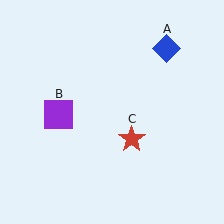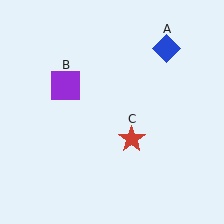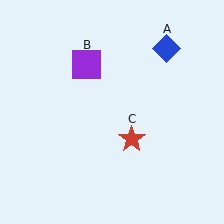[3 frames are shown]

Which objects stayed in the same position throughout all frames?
Blue diamond (object A) and red star (object C) remained stationary.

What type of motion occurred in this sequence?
The purple square (object B) rotated clockwise around the center of the scene.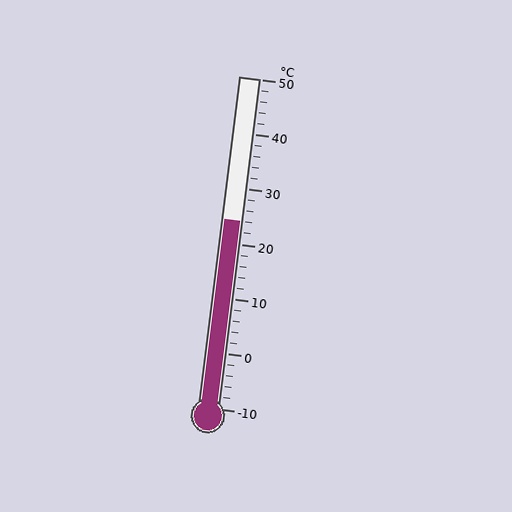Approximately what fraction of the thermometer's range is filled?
The thermometer is filled to approximately 55% of its range.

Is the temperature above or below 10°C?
The temperature is above 10°C.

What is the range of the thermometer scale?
The thermometer scale ranges from -10°C to 50°C.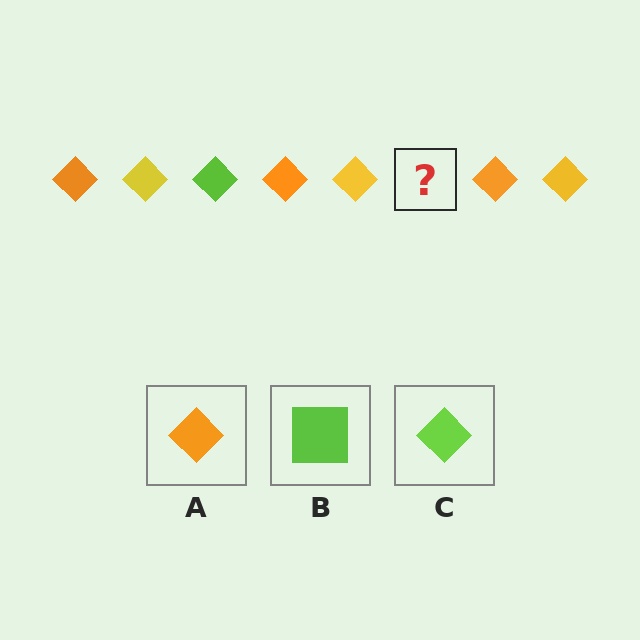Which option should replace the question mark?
Option C.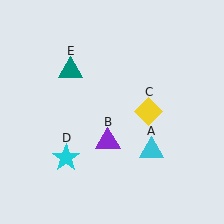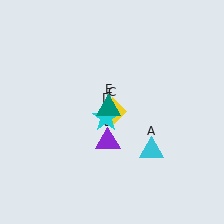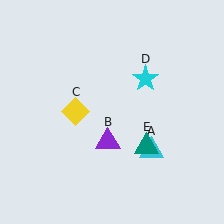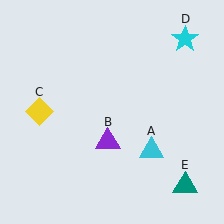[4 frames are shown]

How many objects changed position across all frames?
3 objects changed position: yellow diamond (object C), cyan star (object D), teal triangle (object E).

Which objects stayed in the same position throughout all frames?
Cyan triangle (object A) and purple triangle (object B) remained stationary.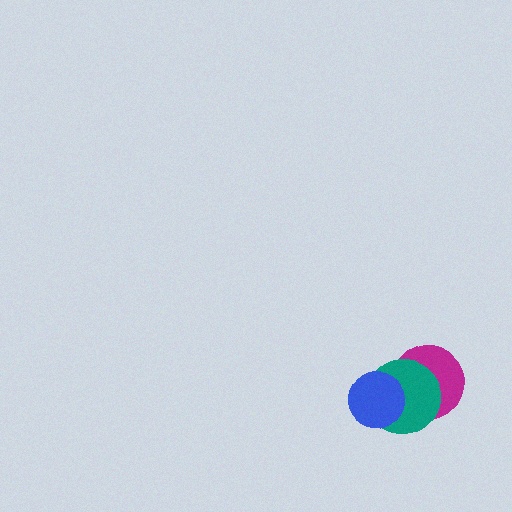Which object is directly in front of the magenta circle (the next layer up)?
The teal circle is directly in front of the magenta circle.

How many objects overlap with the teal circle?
2 objects overlap with the teal circle.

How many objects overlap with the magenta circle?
2 objects overlap with the magenta circle.